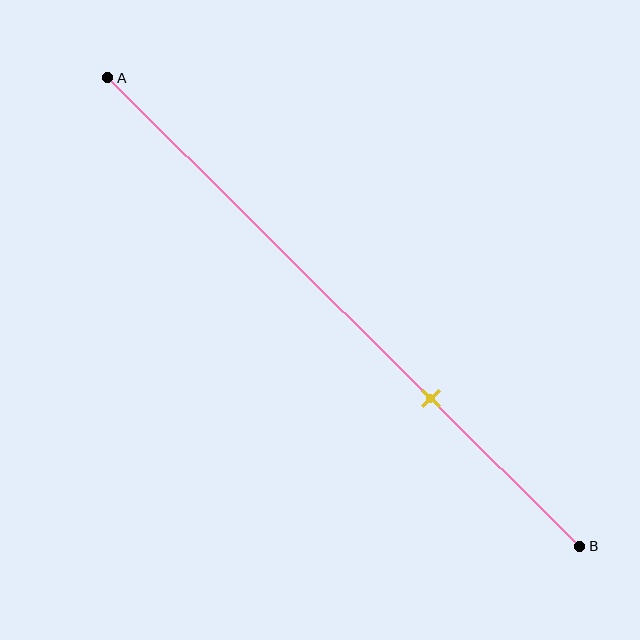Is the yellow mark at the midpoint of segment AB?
No, the mark is at about 70% from A, not at the 50% midpoint.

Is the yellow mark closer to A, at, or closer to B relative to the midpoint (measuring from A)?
The yellow mark is closer to point B than the midpoint of segment AB.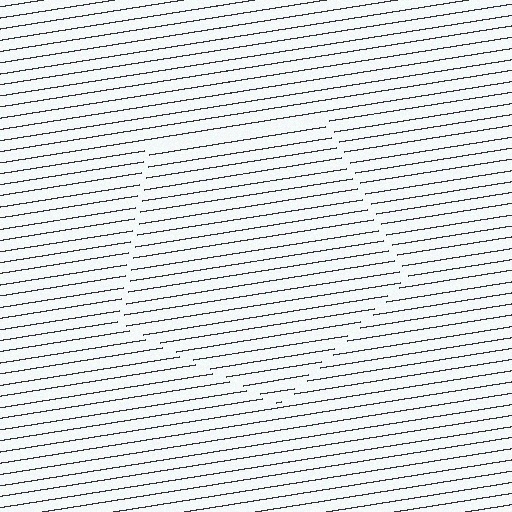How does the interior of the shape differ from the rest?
The interior of the shape contains the same grating, shifted by half a period — the contour is defined by the phase discontinuity where line-ends from the inner and outer gratings abut.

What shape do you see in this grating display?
An illusory pentagon. The interior of the shape contains the same grating, shifted by half a period — the contour is defined by the phase discontinuity where line-ends from the inner and outer gratings abut.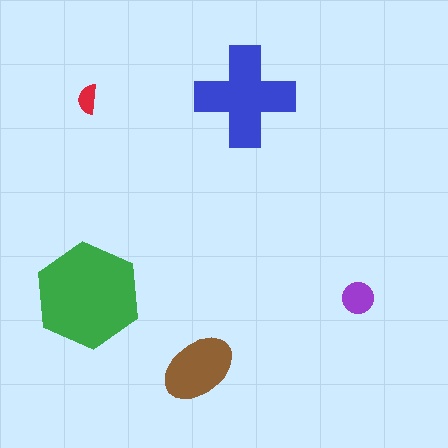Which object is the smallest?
The red semicircle.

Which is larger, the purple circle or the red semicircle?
The purple circle.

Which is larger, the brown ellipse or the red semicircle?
The brown ellipse.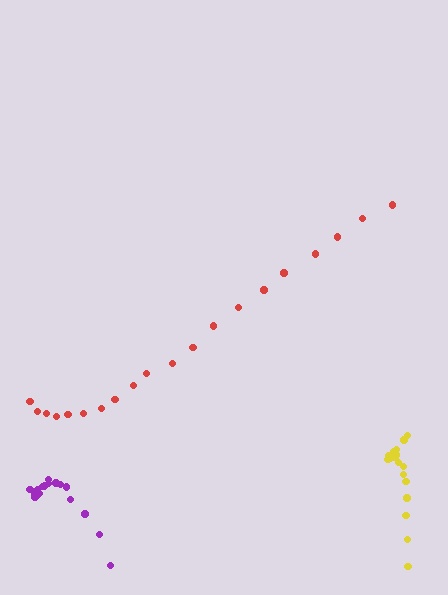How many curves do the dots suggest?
There are 3 distinct paths.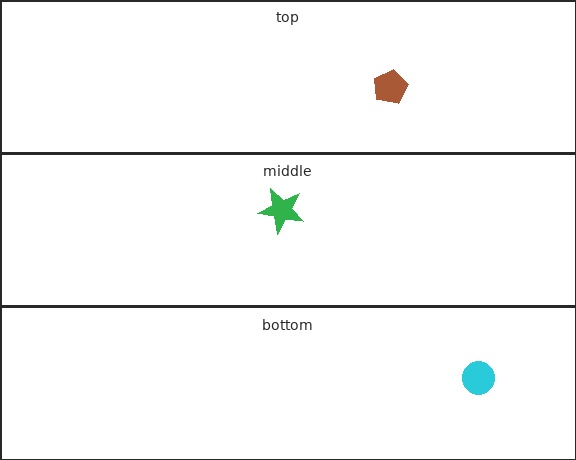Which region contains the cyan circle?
The bottom region.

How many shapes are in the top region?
1.